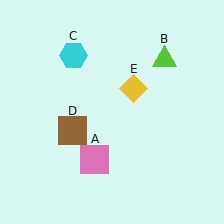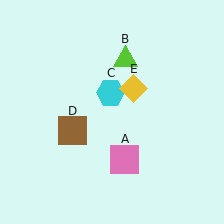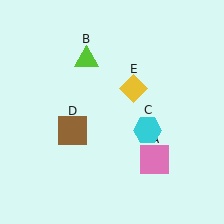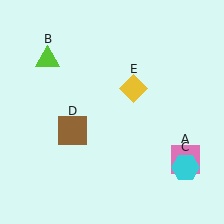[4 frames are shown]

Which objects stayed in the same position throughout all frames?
Brown square (object D) and yellow diamond (object E) remained stationary.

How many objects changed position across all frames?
3 objects changed position: pink square (object A), lime triangle (object B), cyan hexagon (object C).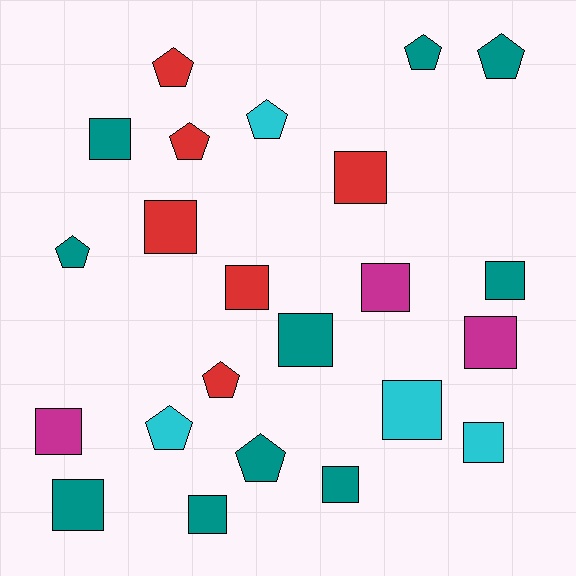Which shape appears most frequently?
Square, with 14 objects.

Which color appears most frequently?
Teal, with 10 objects.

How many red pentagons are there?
There are 3 red pentagons.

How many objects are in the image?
There are 23 objects.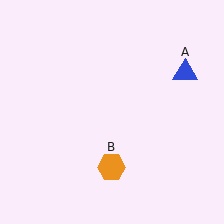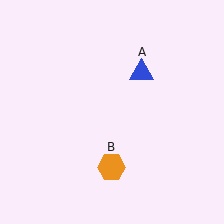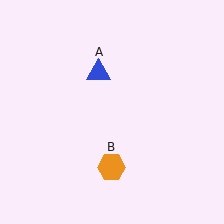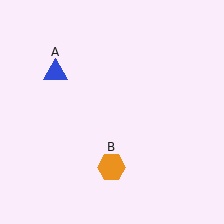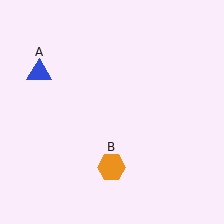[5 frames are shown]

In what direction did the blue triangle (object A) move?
The blue triangle (object A) moved left.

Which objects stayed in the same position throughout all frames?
Orange hexagon (object B) remained stationary.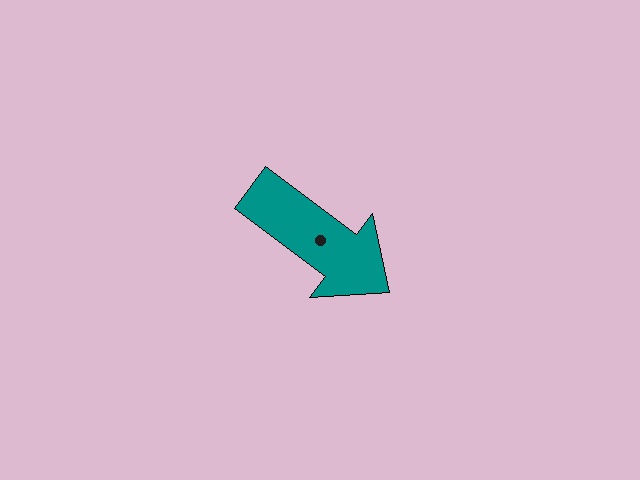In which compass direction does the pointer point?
Southeast.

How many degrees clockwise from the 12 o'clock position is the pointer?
Approximately 127 degrees.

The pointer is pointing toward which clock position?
Roughly 4 o'clock.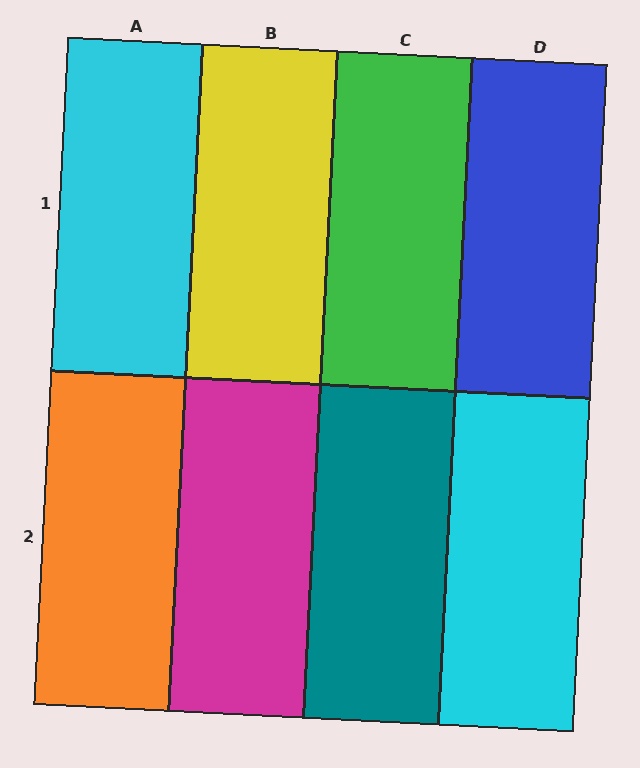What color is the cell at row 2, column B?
Magenta.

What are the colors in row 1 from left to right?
Cyan, yellow, green, blue.